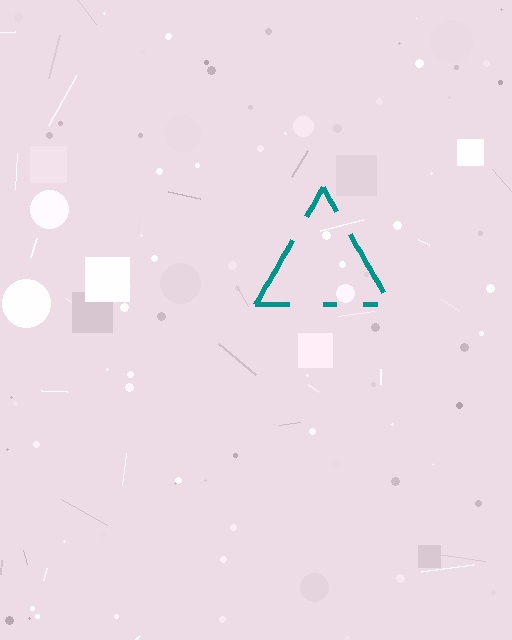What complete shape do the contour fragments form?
The contour fragments form a triangle.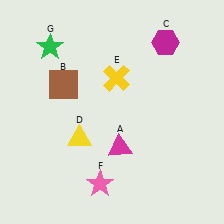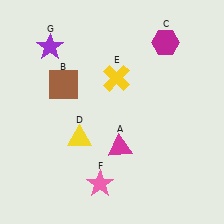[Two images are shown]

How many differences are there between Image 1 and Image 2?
There is 1 difference between the two images.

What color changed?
The star (G) changed from green in Image 1 to purple in Image 2.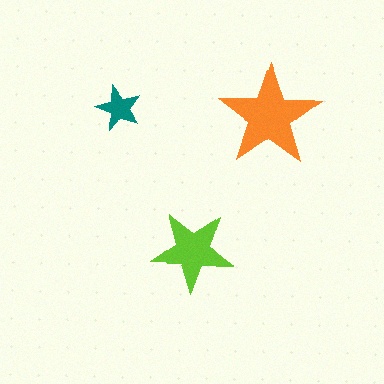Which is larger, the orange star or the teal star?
The orange one.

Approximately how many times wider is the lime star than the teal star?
About 2 times wider.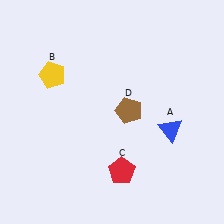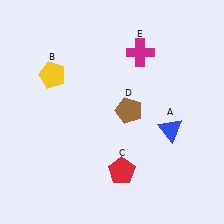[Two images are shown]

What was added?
A magenta cross (E) was added in Image 2.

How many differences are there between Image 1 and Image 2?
There is 1 difference between the two images.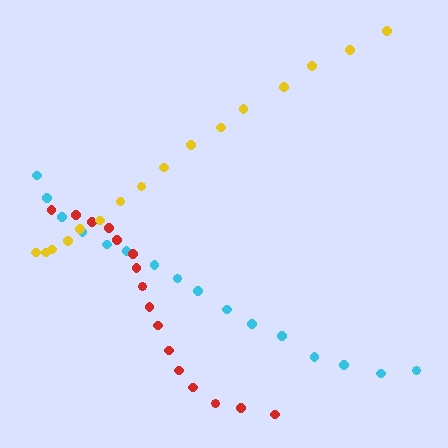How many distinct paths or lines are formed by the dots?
There are 3 distinct paths.